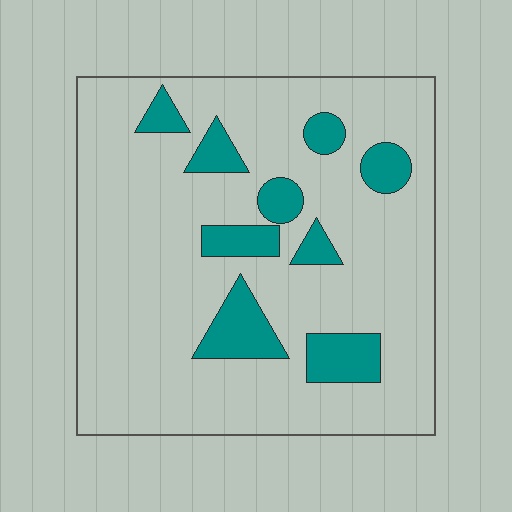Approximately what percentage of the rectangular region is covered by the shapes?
Approximately 15%.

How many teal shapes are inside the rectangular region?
9.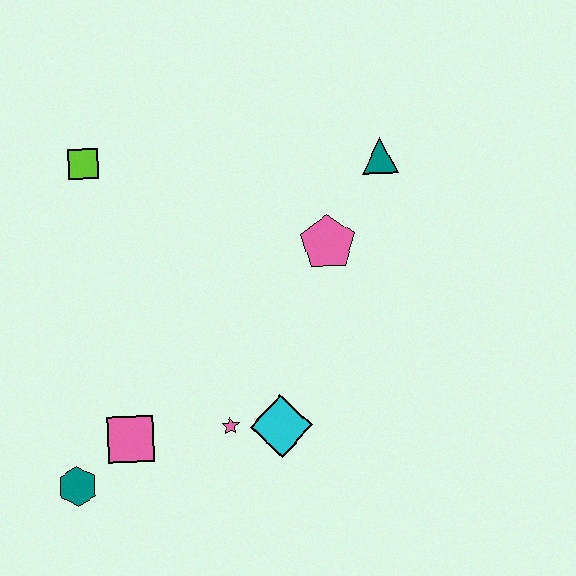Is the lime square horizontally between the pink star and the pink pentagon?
No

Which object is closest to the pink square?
The teal hexagon is closest to the pink square.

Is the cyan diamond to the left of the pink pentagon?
Yes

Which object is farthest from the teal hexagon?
The teal triangle is farthest from the teal hexagon.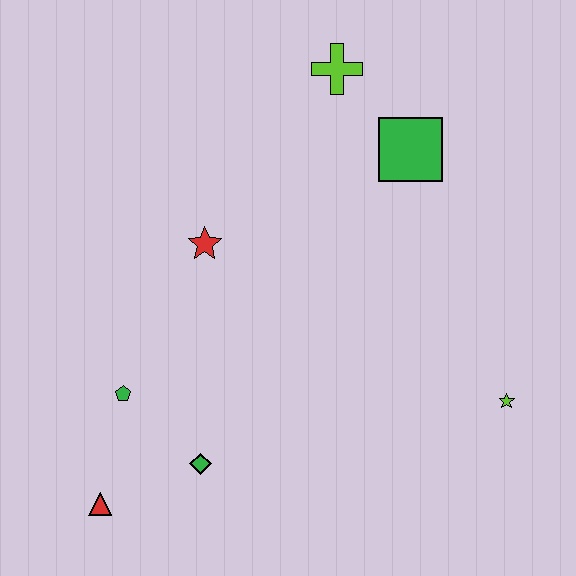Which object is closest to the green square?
The lime cross is closest to the green square.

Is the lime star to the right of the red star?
Yes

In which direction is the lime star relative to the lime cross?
The lime star is below the lime cross.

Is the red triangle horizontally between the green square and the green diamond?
No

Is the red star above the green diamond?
Yes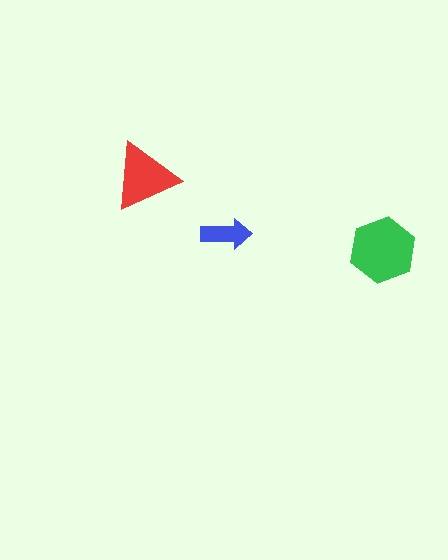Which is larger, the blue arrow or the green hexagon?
The green hexagon.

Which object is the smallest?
The blue arrow.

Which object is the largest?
The green hexagon.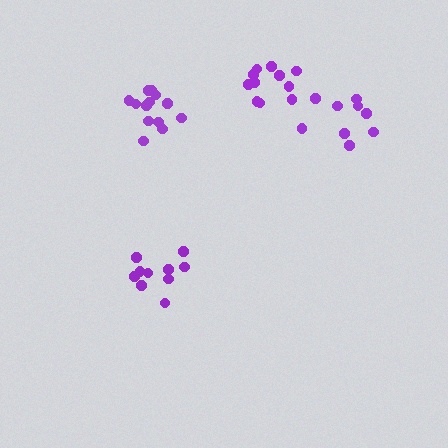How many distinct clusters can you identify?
There are 4 distinct clusters.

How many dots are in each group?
Group 1: 13 dots, Group 2: 11 dots, Group 3: 9 dots, Group 4: 10 dots (43 total).